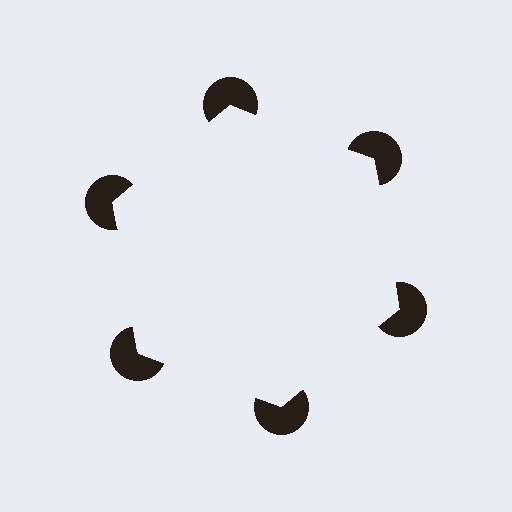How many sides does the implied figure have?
6 sides.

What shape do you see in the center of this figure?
An illusory hexagon — its edges are inferred from the aligned wedge cuts in the pac-man discs, not physically drawn.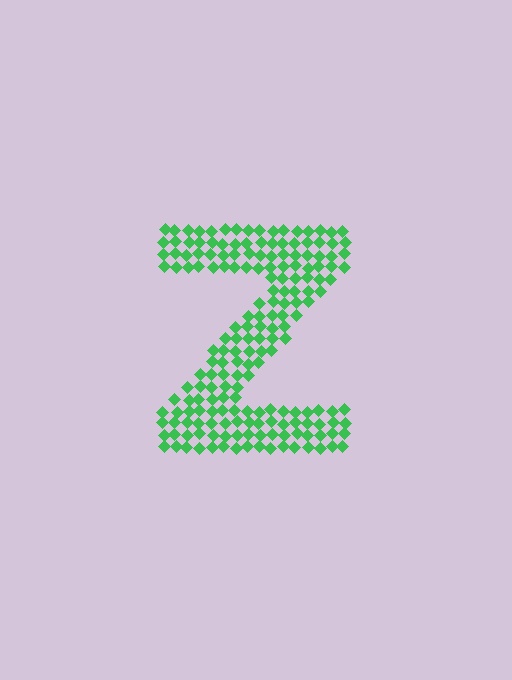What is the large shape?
The large shape is the letter Z.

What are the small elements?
The small elements are diamonds.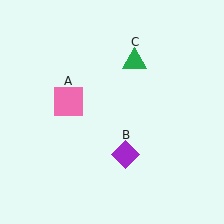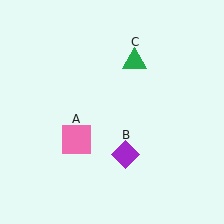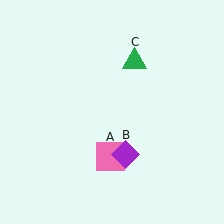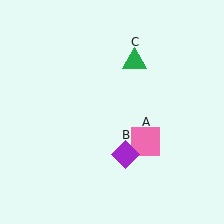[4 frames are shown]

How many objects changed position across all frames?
1 object changed position: pink square (object A).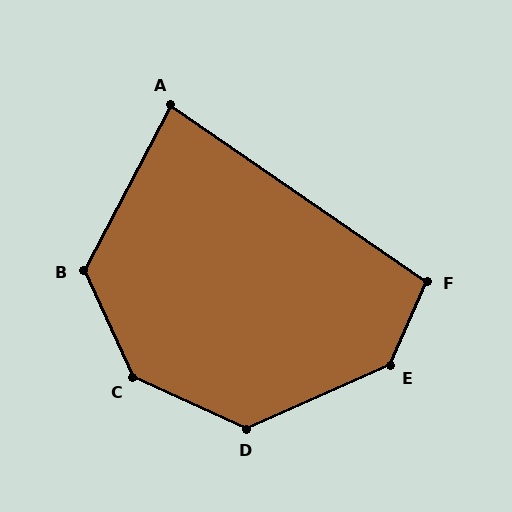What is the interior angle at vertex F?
Approximately 101 degrees (obtuse).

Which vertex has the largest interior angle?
C, at approximately 139 degrees.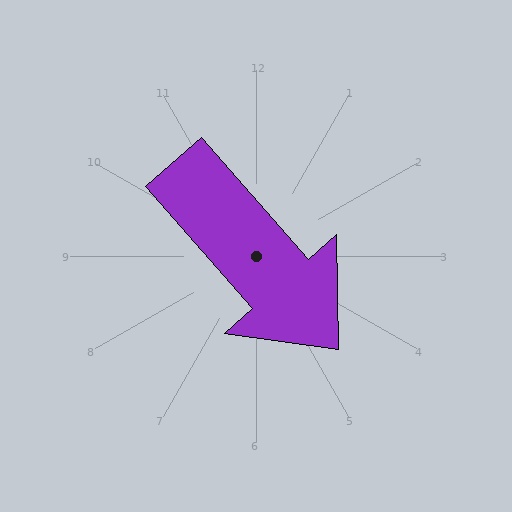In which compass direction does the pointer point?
Southeast.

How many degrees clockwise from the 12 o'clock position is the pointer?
Approximately 139 degrees.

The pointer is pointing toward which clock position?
Roughly 5 o'clock.